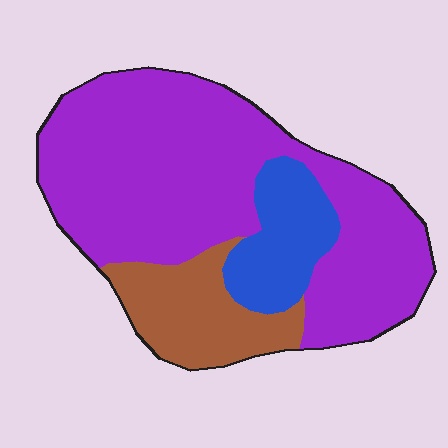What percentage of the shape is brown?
Brown takes up about one sixth (1/6) of the shape.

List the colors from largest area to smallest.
From largest to smallest: purple, brown, blue.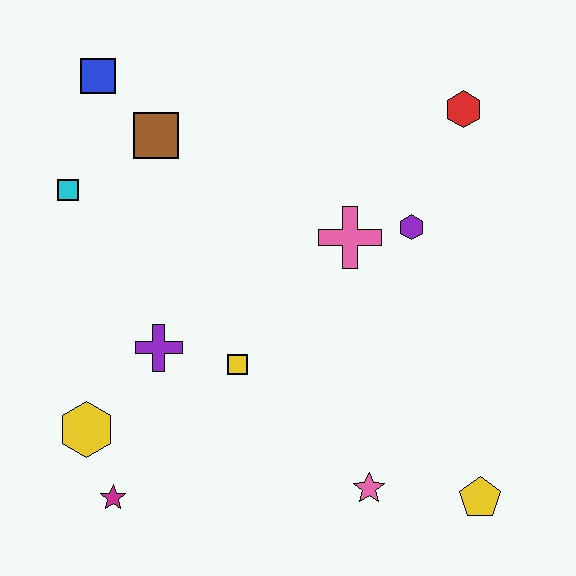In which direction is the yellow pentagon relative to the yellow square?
The yellow pentagon is to the right of the yellow square.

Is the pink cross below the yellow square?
No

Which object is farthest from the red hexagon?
The magenta star is farthest from the red hexagon.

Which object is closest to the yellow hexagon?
The magenta star is closest to the yellow hexagon.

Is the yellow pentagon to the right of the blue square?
Yes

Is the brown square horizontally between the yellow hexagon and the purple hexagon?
Yes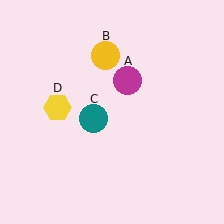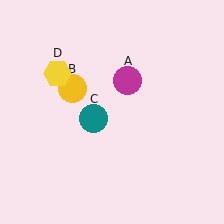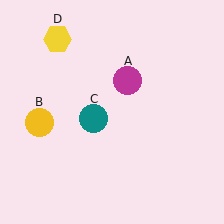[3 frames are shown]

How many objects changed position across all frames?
2 objects changed position: yellow circle (object B), yellow hexagon (object D).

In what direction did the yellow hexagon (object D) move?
The yellow hexagon (object D) moved up.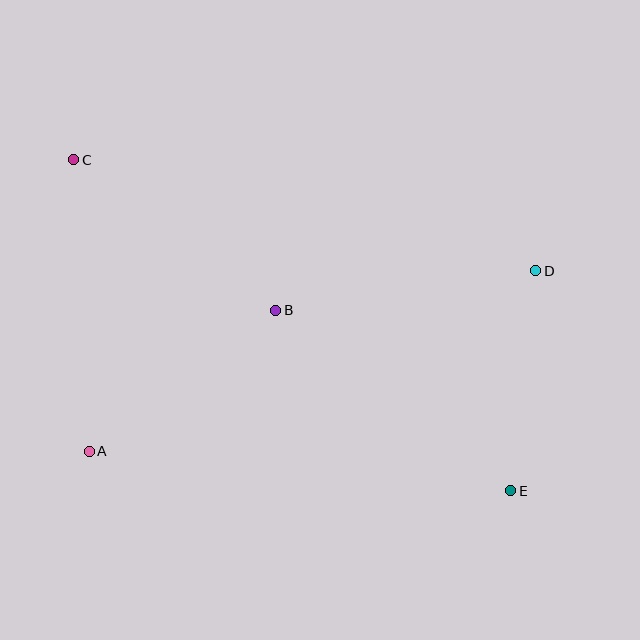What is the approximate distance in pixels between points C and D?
The distance between C and D is approximately 475 pixels.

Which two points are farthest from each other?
Points C and E are farthest from each other.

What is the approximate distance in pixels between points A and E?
The distance between A and E is approximately 423 pixels.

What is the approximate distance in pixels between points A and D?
The distance between A and D is approximately 482 pixels.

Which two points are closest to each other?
Points D and E are closest to each other.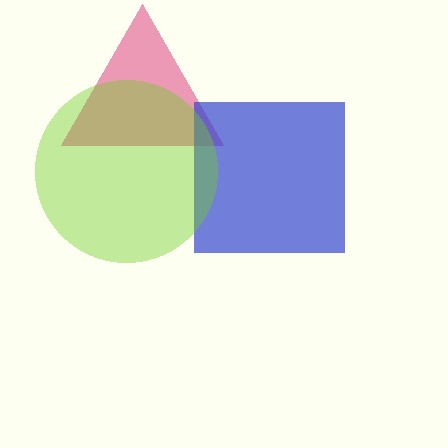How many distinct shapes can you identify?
There are 3 distinct shapes: a pink triangle, a blue square, a lime circle.